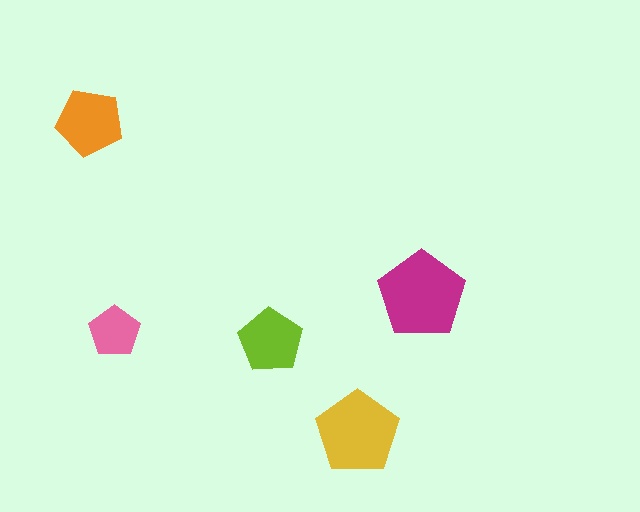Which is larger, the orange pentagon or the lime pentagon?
The orange one.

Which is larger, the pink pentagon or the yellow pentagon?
The yellow one.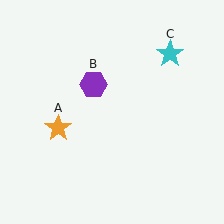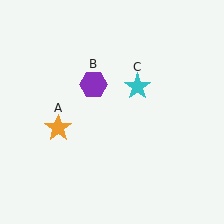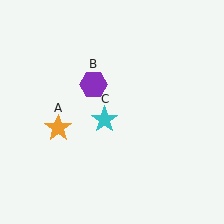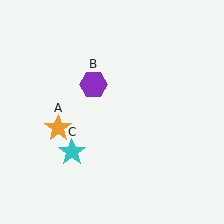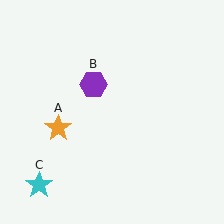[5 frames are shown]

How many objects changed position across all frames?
1 object changed position: cyan star (object C).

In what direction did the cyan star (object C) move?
The cyan star (object C) moved down and to the left.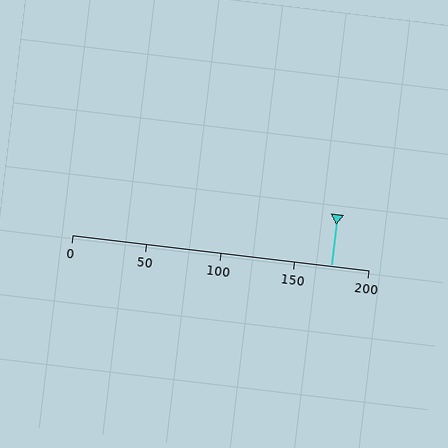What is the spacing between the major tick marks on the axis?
The major ticks are spaced 50 apart.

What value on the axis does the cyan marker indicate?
The marker indicates approximately 175.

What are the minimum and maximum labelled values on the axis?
The axis runs from 0 to 200.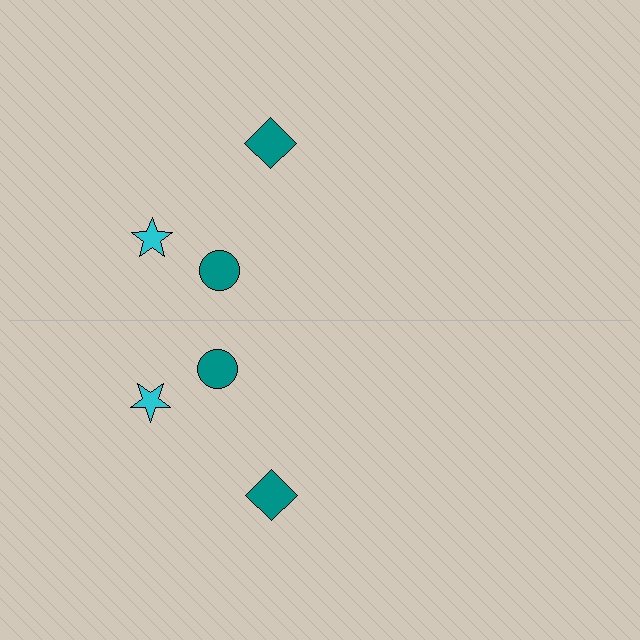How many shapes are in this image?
There are 6 shapes in this image.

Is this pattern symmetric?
Yes, this pattern has bilateral (reflection) symmetry.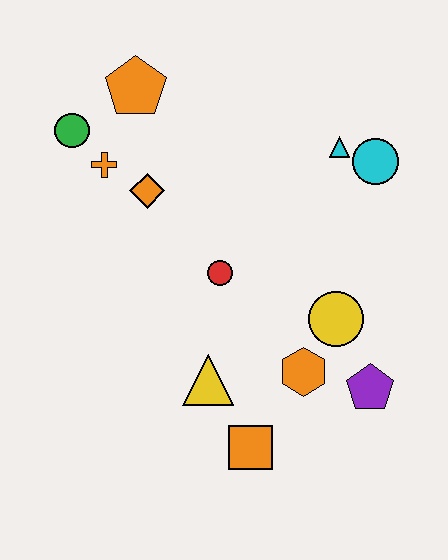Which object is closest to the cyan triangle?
The cyan circle is closest to the cyan triangle.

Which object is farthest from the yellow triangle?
The orange pentagon is farthest from the yellow triangle.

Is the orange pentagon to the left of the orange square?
Yes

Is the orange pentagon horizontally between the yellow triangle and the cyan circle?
No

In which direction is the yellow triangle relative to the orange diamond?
The yellow triangle is below the orange diamond.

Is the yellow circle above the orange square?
Yes